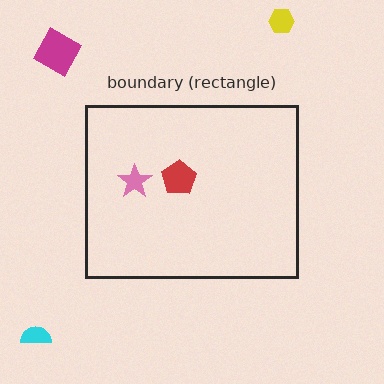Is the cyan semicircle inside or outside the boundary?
Outside.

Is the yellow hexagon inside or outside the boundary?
Outside.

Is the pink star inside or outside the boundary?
Inside.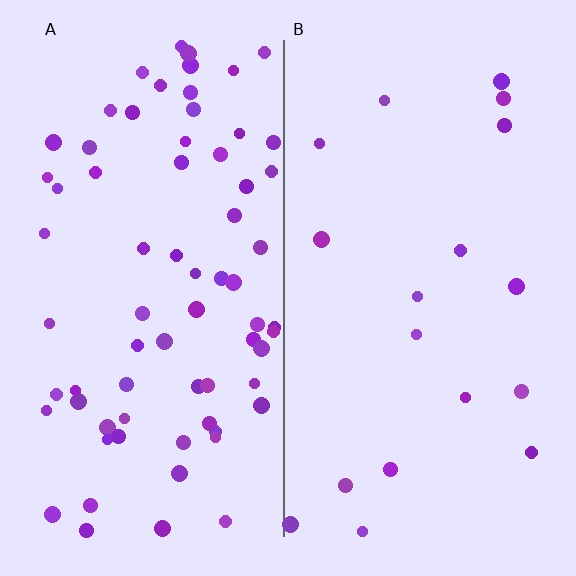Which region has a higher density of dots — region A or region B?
A (the left).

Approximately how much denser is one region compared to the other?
Approximately 3.9× — region A over region B.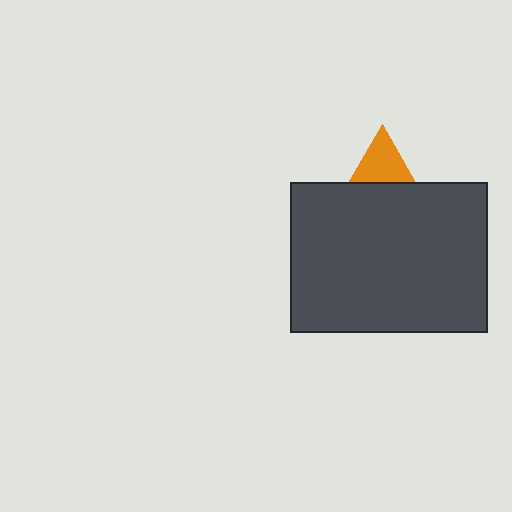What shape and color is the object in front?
The object in front is a dark gray rectangle.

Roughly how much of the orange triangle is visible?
A small part of it is visible (roughly 43%).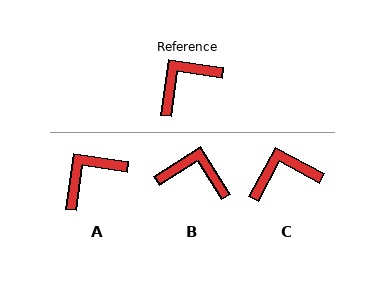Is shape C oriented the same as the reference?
No, it is off by about 20 degrees.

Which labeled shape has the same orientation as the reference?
A.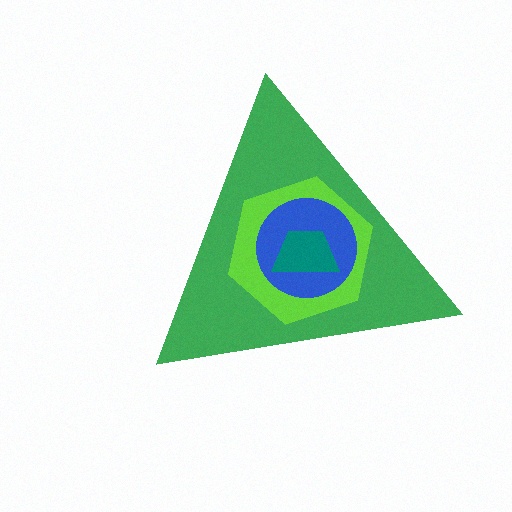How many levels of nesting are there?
4.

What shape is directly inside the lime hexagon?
The blue circle.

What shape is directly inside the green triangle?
The lime hexagon.